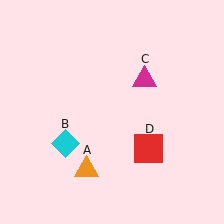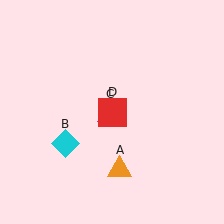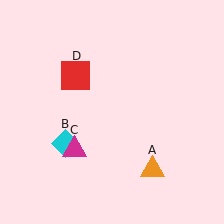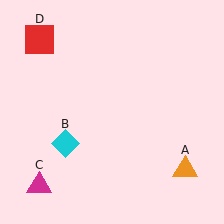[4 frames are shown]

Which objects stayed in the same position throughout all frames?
Cyan diamond (object B) remained stationary.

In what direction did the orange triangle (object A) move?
The orange triangle (object A) moved right.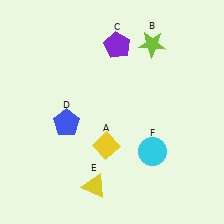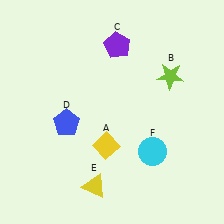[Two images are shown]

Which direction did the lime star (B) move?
The lime star (B) moved down.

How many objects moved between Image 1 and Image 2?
1 object moved between the two images.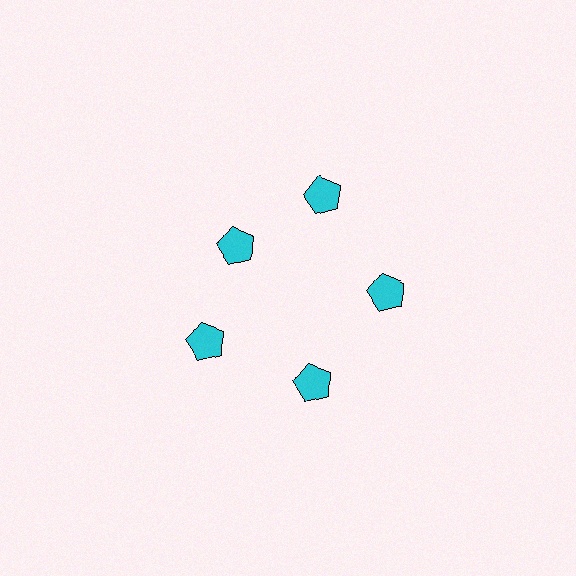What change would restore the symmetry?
The symmetry would be restored by moving it outward, back onto the ring so that all 5 pentagons sit at equal angles and equal distance from the center.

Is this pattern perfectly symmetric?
No. The 5 cyan pentagons are arranged in a ring, but one element near the 10 o'clock position is pulled inward toward the center, breaking the 5-fold rotational symmetry.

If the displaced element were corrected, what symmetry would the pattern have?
It would have 5-fold rotational symmetry — the pattern would map onto itself every 72 degrees.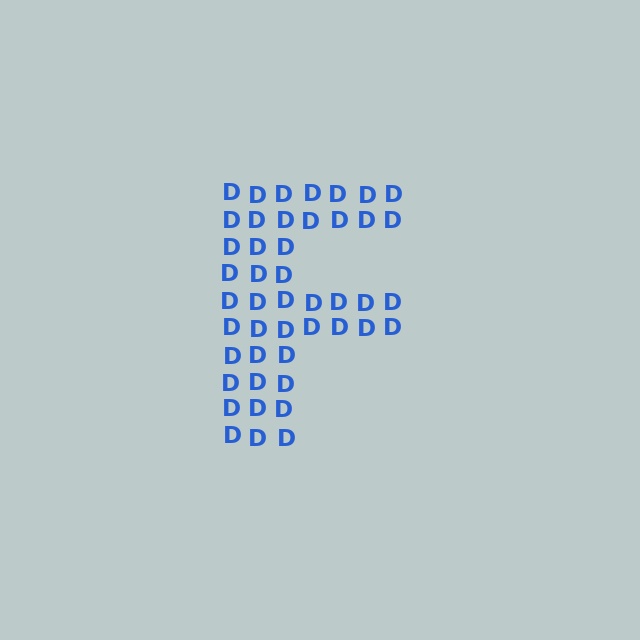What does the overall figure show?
The overall figure shows the letter F.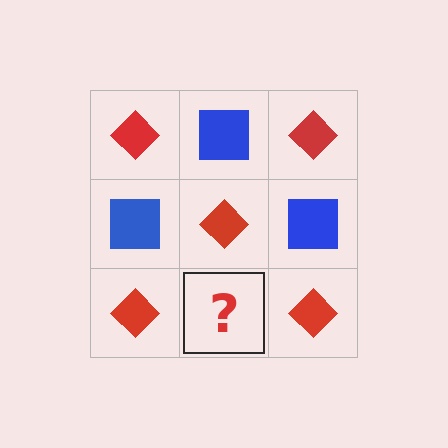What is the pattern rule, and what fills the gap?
The rule is that it alternates red diamond and blue square in a checkerboard pattern. The gap should be filled with a blue square.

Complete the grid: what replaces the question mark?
The question mark should be replaced with a blue square.